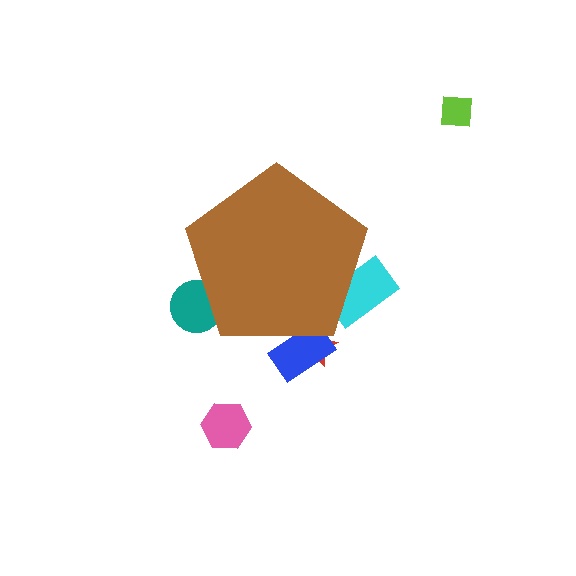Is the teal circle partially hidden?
Yes, the teal circle is partially hidden behind the brown pentagon.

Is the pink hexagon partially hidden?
No, the pink hexagon is fully visible.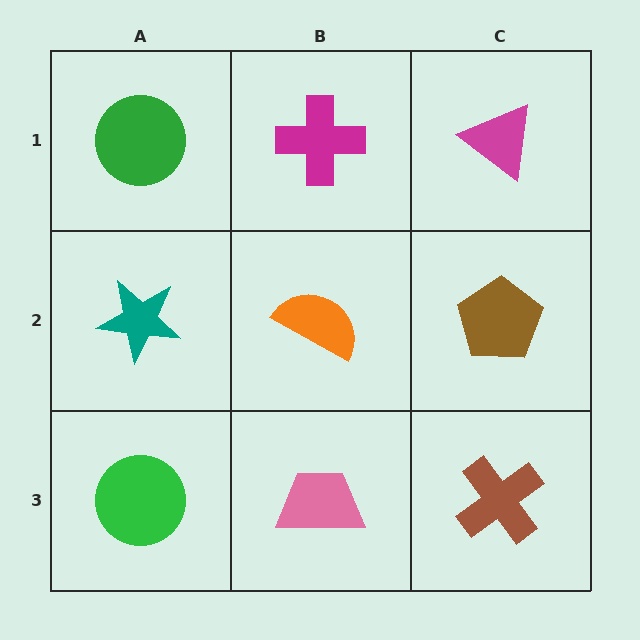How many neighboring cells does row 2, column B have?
4.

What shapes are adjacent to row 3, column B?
An orange semicircle (row 2, column B), a green circle (row 3, column A), a brown cross (row 3, column C).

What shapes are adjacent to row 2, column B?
A magenta cross (row 1, column B), a pink trapezoid (row 3, column B), a teal star (row 2, column A), a brown pentagon (row 2, column C).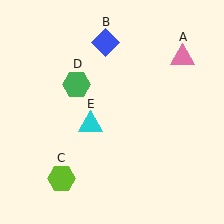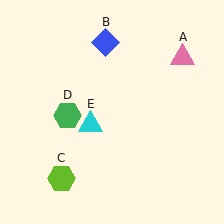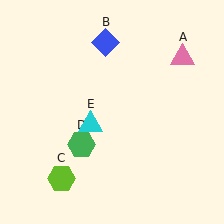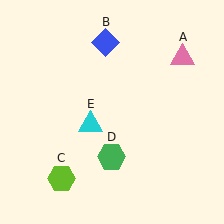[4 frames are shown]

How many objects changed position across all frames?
1 object changed position: green hexagon (object D).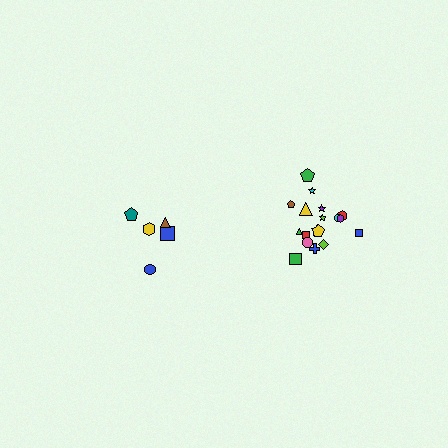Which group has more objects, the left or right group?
The right group.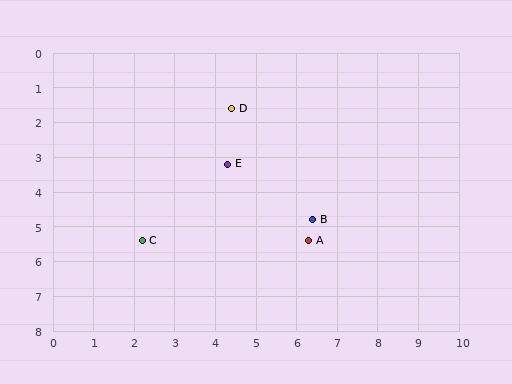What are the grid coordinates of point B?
Point B is at approximately (6.4, 4.8).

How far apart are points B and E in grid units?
Points B and E are about 2.6 grid units apart.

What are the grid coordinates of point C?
Point C is at approximately (2.2, 5.4).